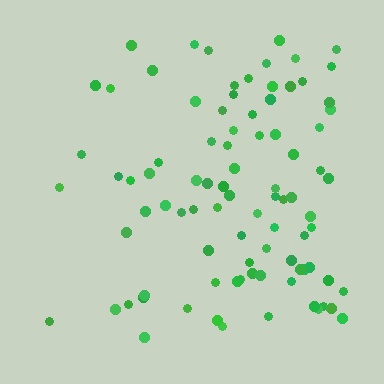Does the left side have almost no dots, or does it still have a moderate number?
Still a moderate number, just noticeably fewer than the right.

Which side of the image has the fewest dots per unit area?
The left.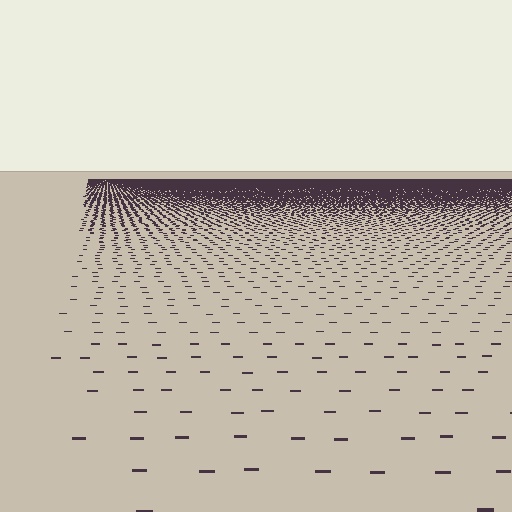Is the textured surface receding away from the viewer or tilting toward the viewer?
The surface is receding away from the viewer. Texture elements get smaller and denser toward the top.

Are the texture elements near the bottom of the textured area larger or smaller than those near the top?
Larger. Near the bottom, elements are closer to the viewer and appear at a bigger on-screen size.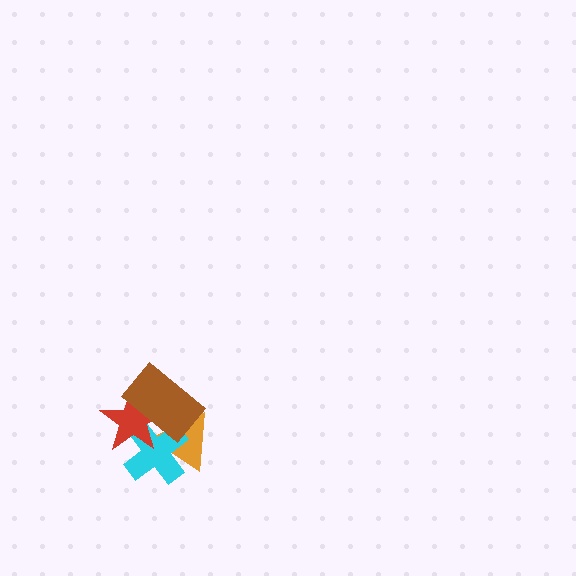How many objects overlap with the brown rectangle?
3 objects overlap with the brown rectangle.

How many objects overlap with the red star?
3 objects overlap with the red star.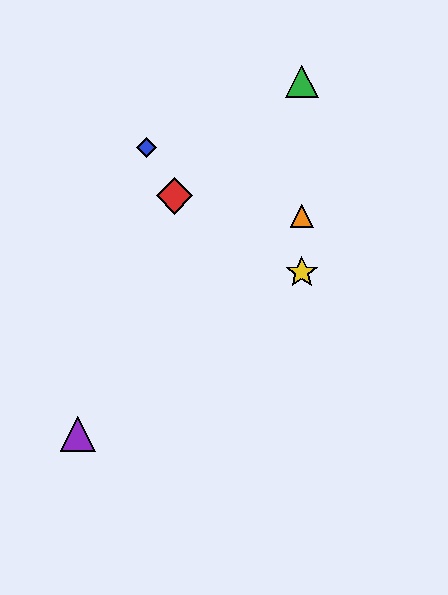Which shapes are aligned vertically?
The green triangle, the yellow star, the orange triangle are aligned vertically.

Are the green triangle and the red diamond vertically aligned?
No, the green triangle is at x≈302 and the red diamond is at x≈174.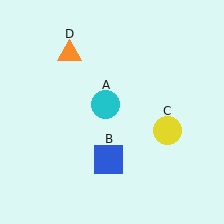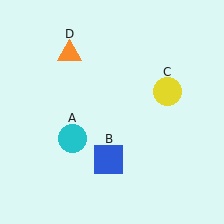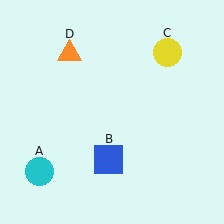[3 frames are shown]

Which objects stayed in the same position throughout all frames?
Blue square (object B) and orange triangle (object D) remained stationary.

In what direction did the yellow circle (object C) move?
The yellow circle (object C) moved up.